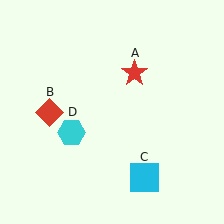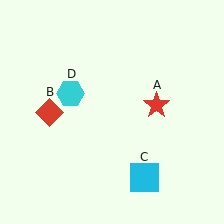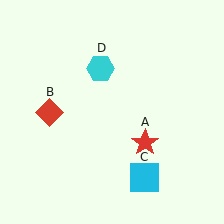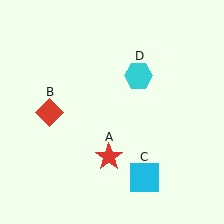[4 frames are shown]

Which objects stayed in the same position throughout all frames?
Red diamond (object B) and cyan square (object C) remained stationary.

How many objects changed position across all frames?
2 objects changed position: red star (object A), cyan hexagon (object D).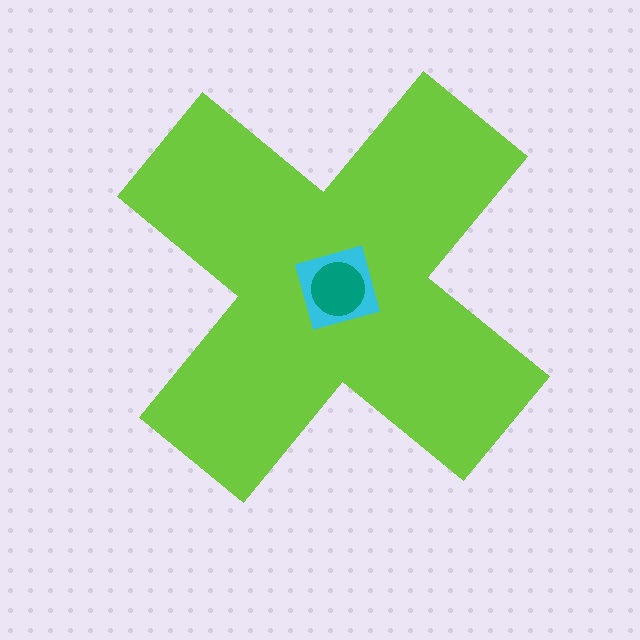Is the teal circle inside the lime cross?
Yes.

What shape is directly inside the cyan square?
The teal circle.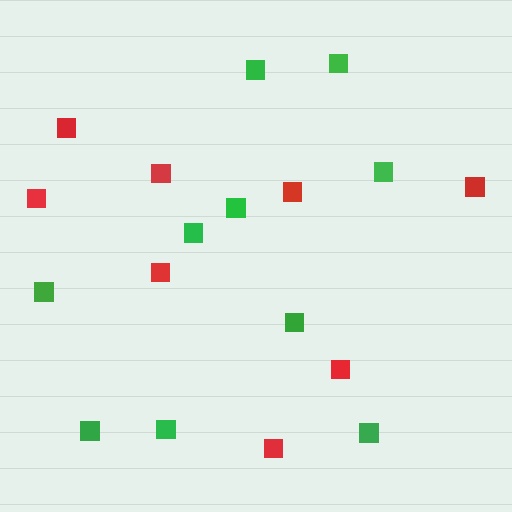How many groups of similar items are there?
There are 2 groups: one group of red squares (8) and one group of green squares (10).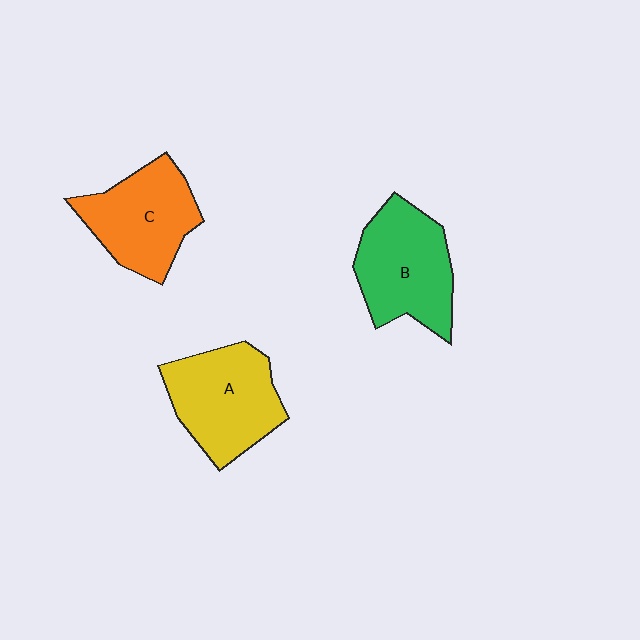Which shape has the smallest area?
Shape C (orange).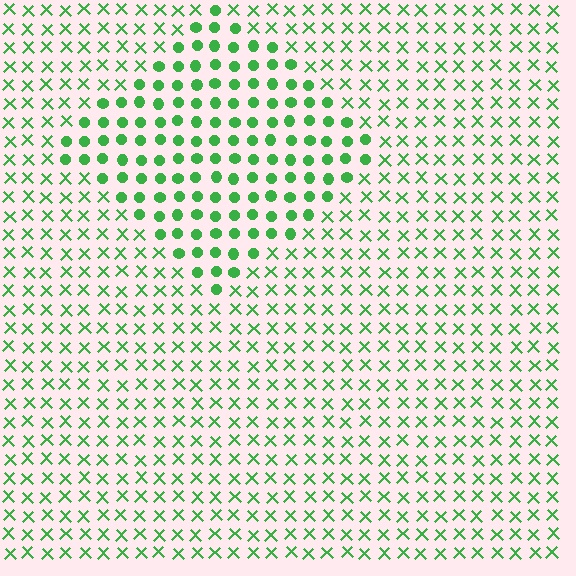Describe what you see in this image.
The image is filled with small green elements arranged in a uniform grid. A diamond-shaped region contains circles, while the surrounding area contains X marks. The boundary is defined purely by the change in element shape.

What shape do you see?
I see a diamond.